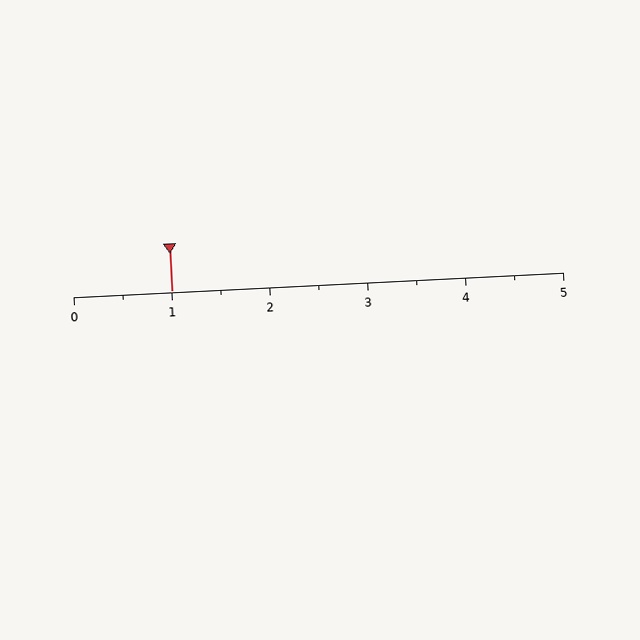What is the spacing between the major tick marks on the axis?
The major ticks are spaced 1 apart.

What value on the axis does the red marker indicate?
The marker indicates approximately 1.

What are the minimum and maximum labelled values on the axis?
The axis runs from 0 to 5.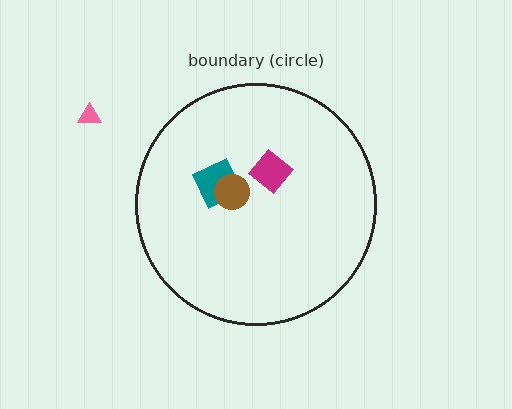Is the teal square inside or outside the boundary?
Inside.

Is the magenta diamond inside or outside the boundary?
Inside.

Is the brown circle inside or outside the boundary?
Inside.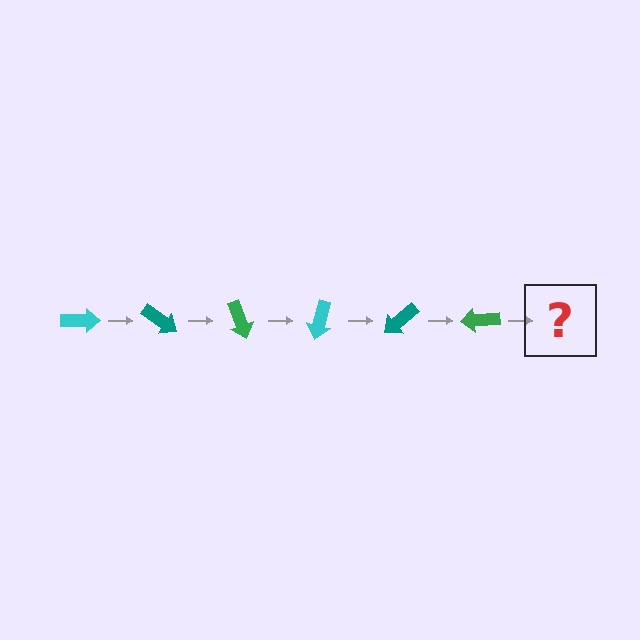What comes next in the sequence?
The next element should be a cyan arrow, rotated 210 degrees from the start.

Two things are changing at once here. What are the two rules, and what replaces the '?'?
The two rules are that it rotates 35 degrees each step and the color cycles through cyan, teal, and green. The '?' should be a cyan arrow, rotated 210 degrees from the start.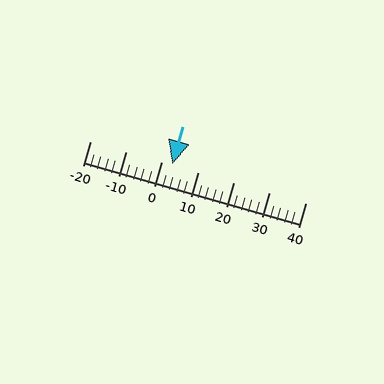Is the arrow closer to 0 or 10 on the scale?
The arrow is closer to 0.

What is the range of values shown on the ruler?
The ruler shows values from -20 to 40.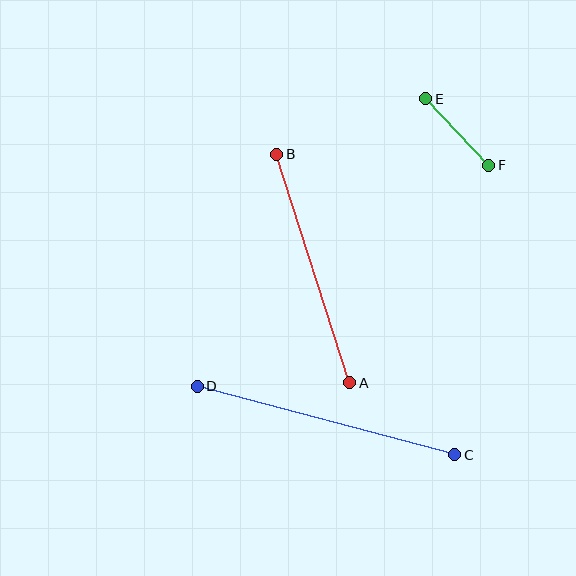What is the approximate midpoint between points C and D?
The midpoint is at approximately (326, 421) pixels.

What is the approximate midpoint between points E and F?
The midpoint is at approximately (457, 132) pixels.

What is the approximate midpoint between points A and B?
The midpoint is at approximately (313, 269) pixels.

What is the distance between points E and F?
The distance is approximately 92 pixels.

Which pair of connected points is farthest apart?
Points C and D are farthest apart.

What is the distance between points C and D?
The distance is approximately 266 pixels.